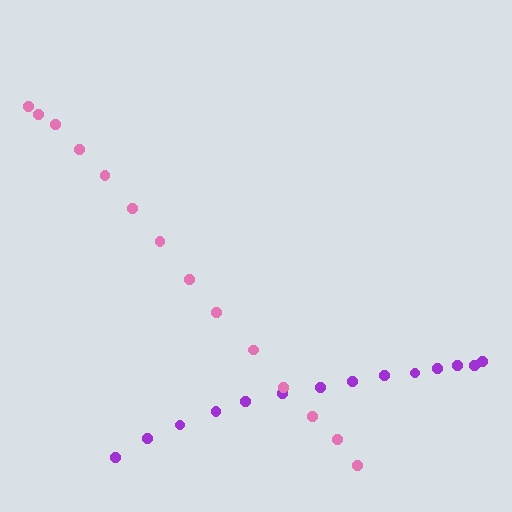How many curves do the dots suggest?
There are 2 distinct paths.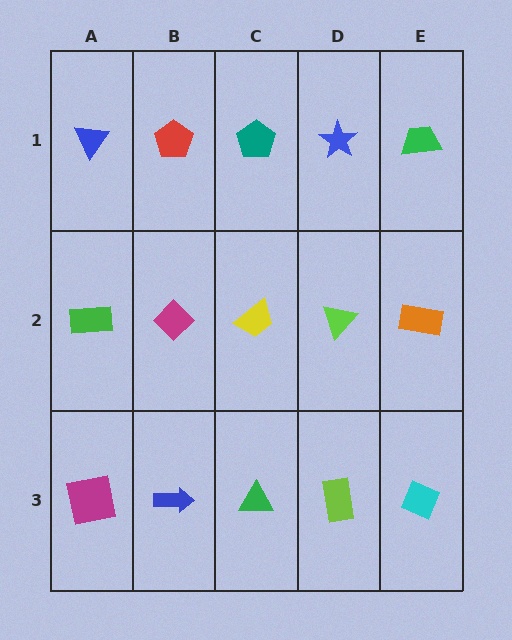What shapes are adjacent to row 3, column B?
A magenta diamond (row 2, column B), a magenta square (row 3, column A), a green triangle (row 3, column C).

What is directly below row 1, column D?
A lime triangle.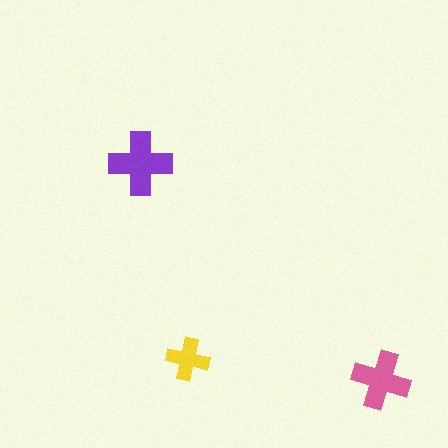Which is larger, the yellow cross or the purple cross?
The purple one.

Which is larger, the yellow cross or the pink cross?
The pink one.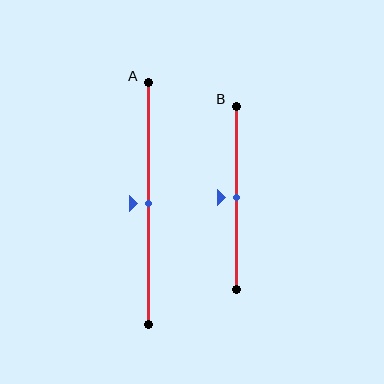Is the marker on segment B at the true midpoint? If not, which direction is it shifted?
Yes, the marker on segment B is at the true midpoint.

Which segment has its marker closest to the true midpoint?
Segment A has its marker closest to the true midpoint.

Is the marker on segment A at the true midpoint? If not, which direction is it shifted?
Yes, the marker on segment A is at the true midpoint.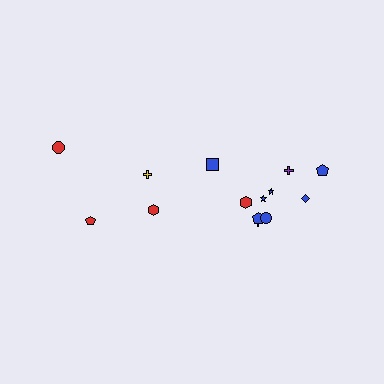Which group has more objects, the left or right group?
The right group.